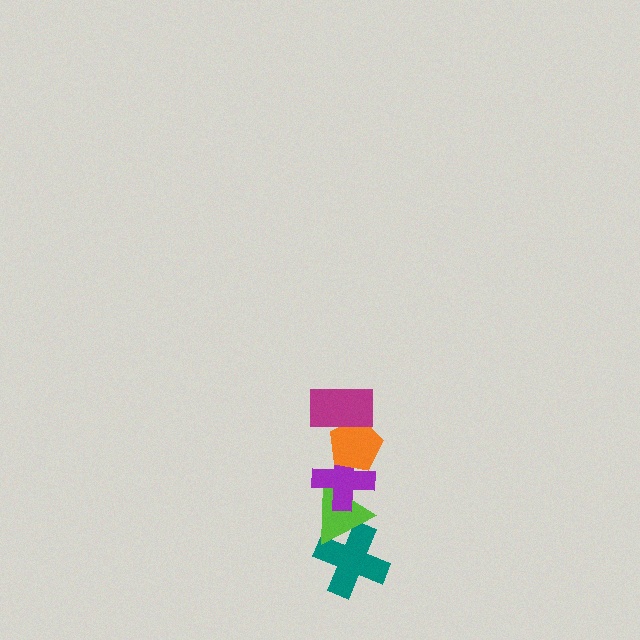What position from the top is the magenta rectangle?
The magenta rectangle is 1st from the top.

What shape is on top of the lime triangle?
The purple cross is on top of the lime triangle.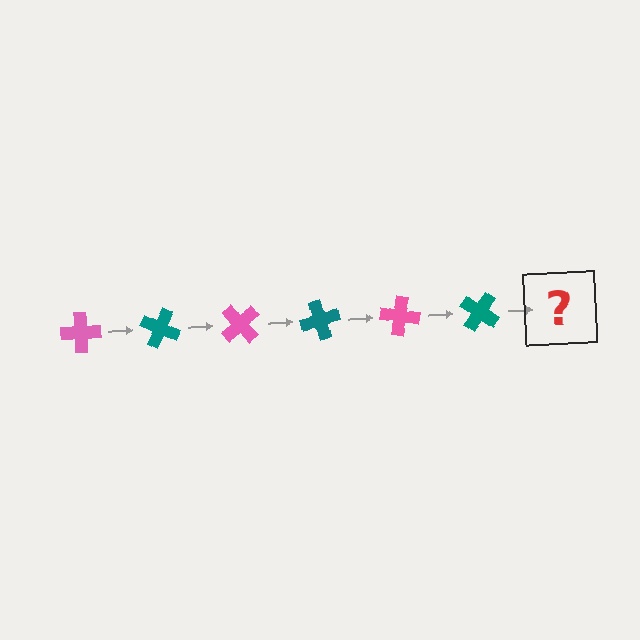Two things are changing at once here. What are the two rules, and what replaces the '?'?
The two rules are that it rotates 25 degrees each step and the color cycles through pink and teal. The '?' should be a pink cross, rotated 150 degrees from the start.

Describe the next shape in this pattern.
It should be a pink cross, rotated 150 degrees from the start.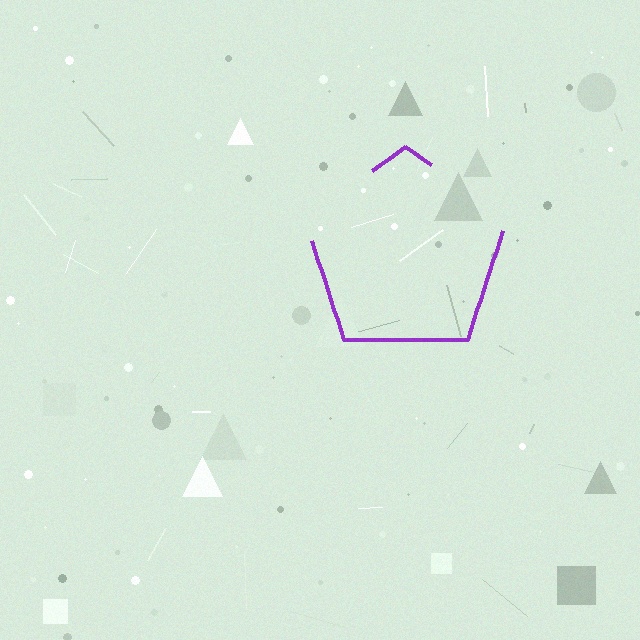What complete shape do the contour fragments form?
The contour fragments form a pentagon.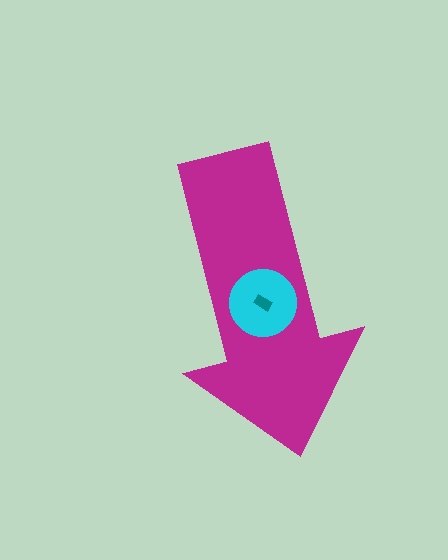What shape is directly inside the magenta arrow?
The cyan circle.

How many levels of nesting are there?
3.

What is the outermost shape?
The magenta arrow.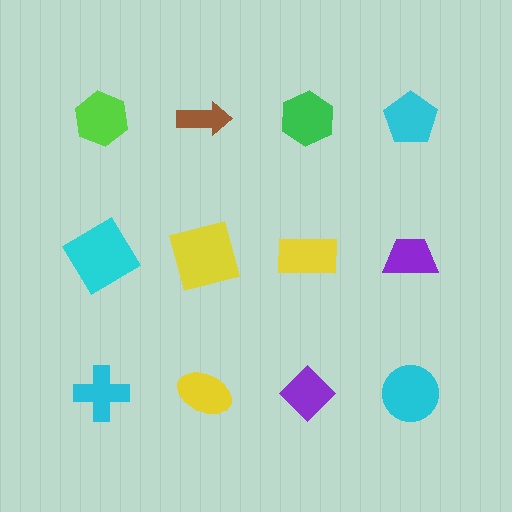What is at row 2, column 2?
A yellow square.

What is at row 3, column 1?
A cyan cross.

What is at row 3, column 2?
A yellow ellipse.